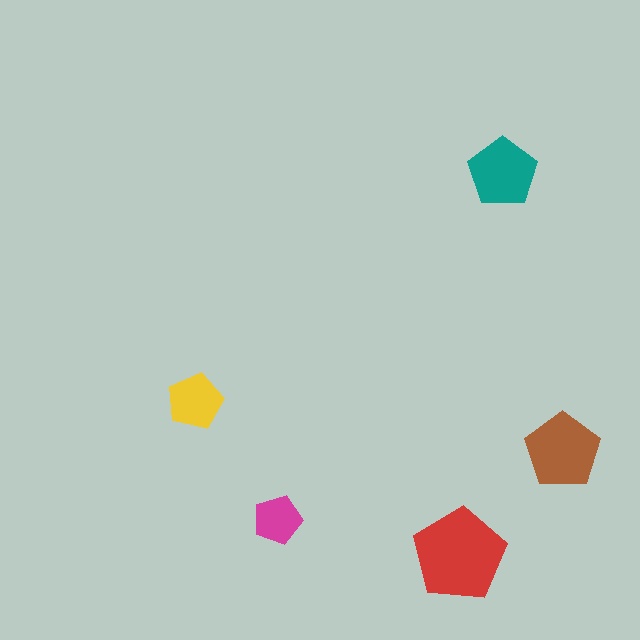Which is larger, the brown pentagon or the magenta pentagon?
The brown one.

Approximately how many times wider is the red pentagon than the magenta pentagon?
About 2 times wider.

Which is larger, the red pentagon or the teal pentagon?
The red one.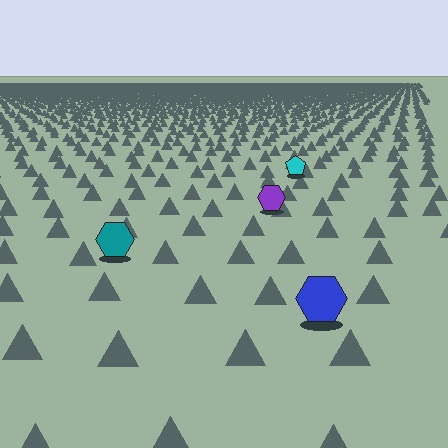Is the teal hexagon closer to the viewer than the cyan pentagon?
Yes. The teal hexagon is closer — you can tell from the texture gradient: the ground texture is coarser near it.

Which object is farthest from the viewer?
The cyan pentagon is farthest from the viewer. It appears smaller and the ground texture around it is denser.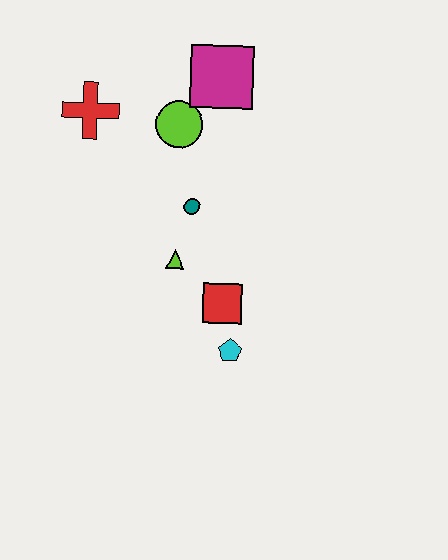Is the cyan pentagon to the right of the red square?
Yes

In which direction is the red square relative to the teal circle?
The red square is below the teal circle.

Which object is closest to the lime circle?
The magenta square is closest to the lime circle.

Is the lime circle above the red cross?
No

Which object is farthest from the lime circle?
The cyan pentagon is farthest from the lime circle.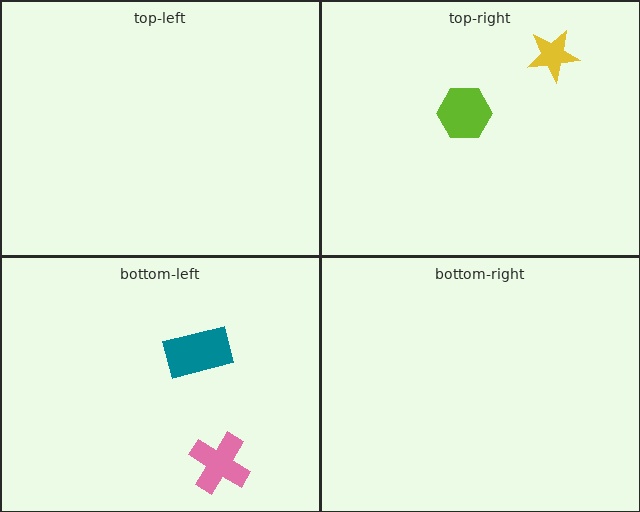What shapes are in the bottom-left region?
The teal rectangle, the pink cross.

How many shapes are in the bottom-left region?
2.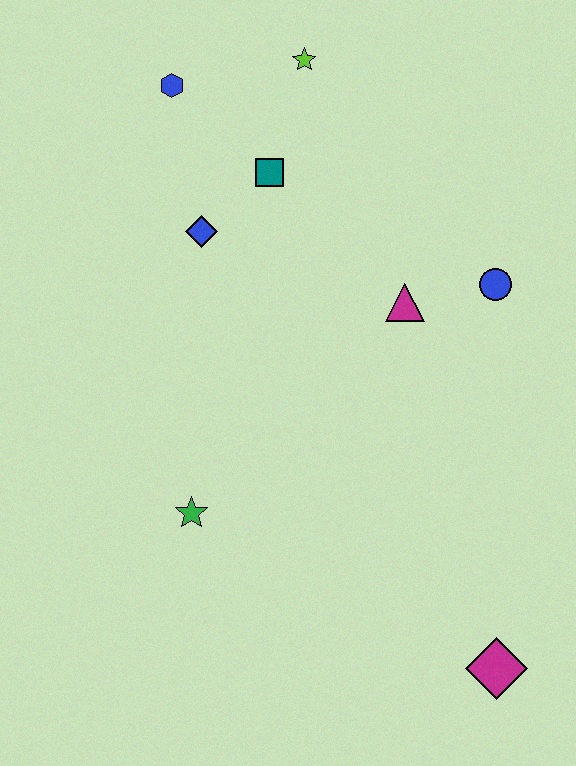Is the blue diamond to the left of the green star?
No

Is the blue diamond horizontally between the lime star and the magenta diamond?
No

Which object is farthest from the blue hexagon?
The magenta diamond is farthest from the blue hexagon.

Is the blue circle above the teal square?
No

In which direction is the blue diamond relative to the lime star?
The blue diamond is below the lime star.